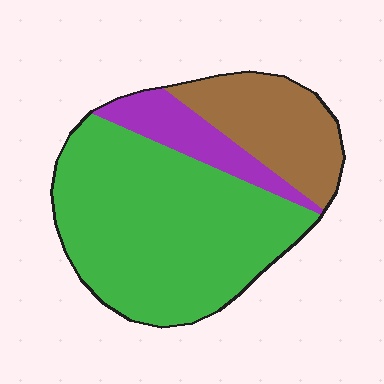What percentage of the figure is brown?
Brown takes up between a sixth and a third of the figure.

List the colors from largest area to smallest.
From largest to smallest: green, brown, purple.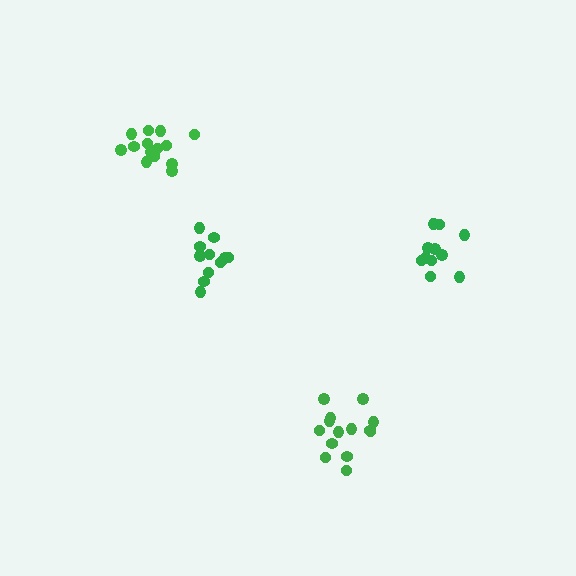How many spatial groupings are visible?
There are 4 spatial groupings.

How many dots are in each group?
Group 1: 11 dots, Group 2: 11 dots, Group 3: 14 dots, Group 4: 14 dots (50 total).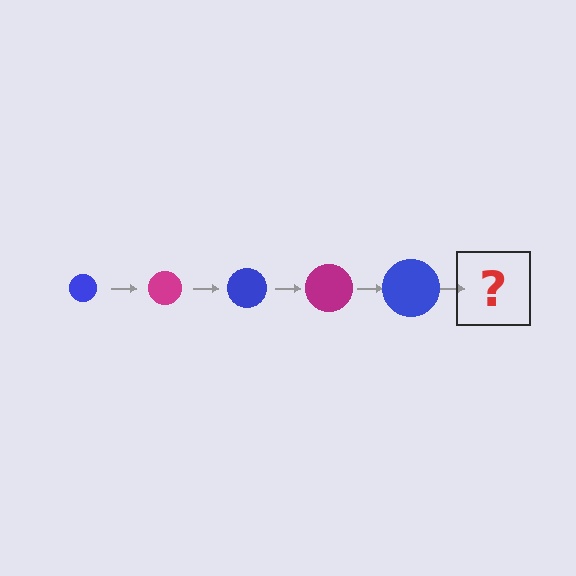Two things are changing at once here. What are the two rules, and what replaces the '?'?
The two rules are that the circle grows larger each step and the color cycles through blue and magenta. The '?' should be a magenta circle, larger than the previous one.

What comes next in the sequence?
The next element should be a magenta circle, larger than the previous one.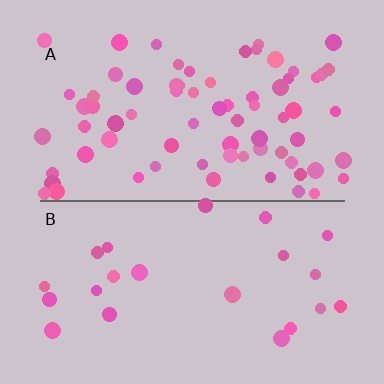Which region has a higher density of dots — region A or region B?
A (the top).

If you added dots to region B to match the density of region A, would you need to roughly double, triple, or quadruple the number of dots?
Approximately triple.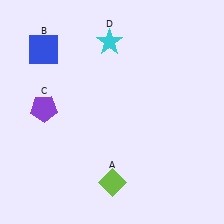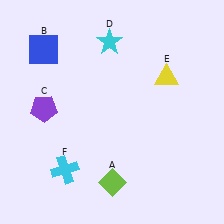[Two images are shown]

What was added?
A yellow triangle (E), a cyan cross (F) were added in Image 2.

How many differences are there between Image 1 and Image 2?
There are 2 differences between the two images.